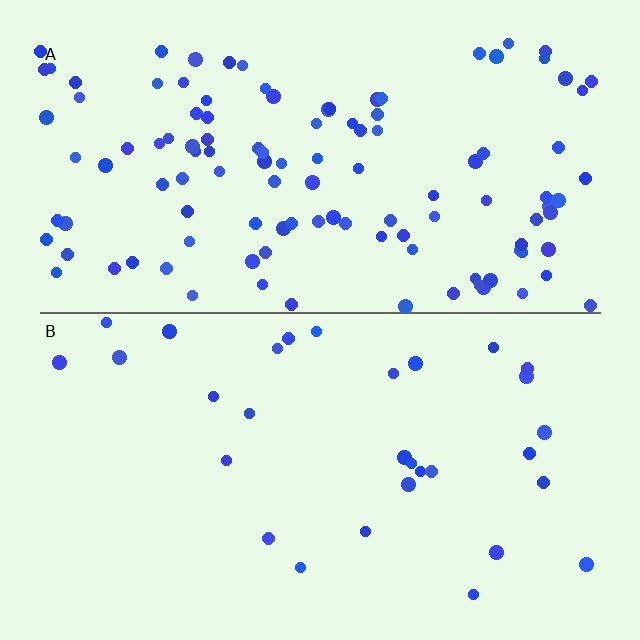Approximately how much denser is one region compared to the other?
Approximately 3.8× — region A over region B.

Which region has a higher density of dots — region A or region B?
A (the top).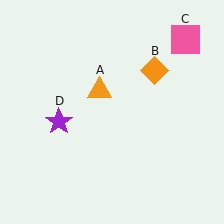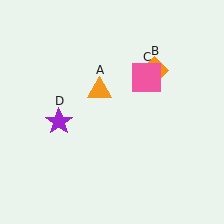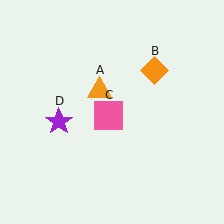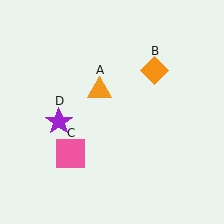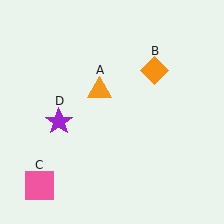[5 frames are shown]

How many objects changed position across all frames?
1 object changed position: pink square (object C).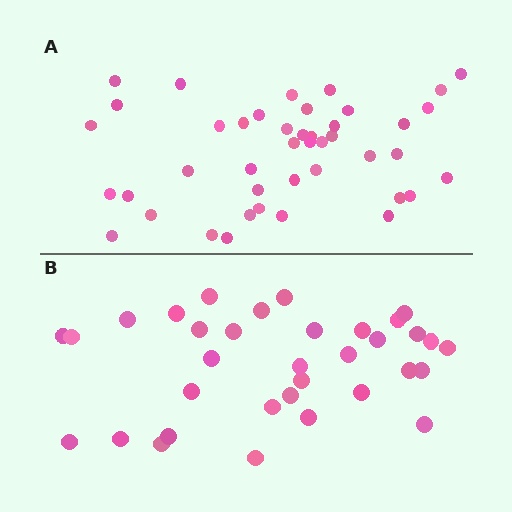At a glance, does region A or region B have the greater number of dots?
Region A (the top region) has more dots.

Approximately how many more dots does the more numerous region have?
Region A has roughly 8 or so more dots than region B.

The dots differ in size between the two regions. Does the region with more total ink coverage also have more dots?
No. Region B has more total ink coverage because its dots are larger, but region A actually contains more individual dots. Total area can be misleading — the number of items is what matters here.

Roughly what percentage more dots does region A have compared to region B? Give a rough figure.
About 25% more.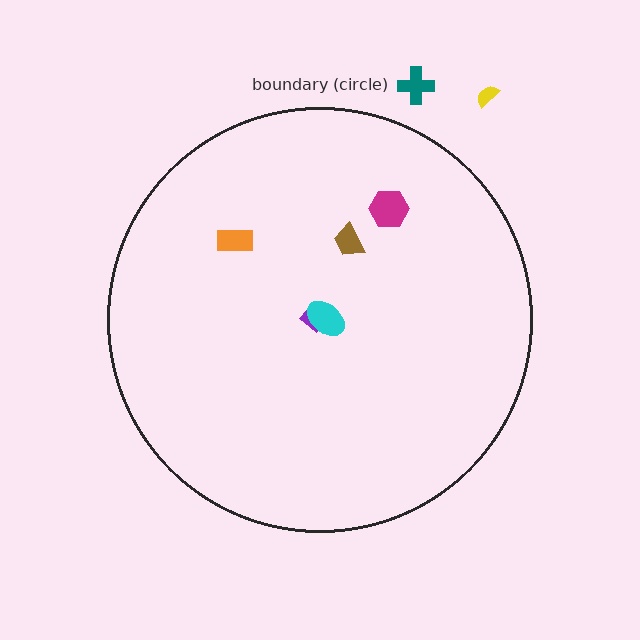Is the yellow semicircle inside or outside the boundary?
Outside.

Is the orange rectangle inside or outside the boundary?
Inside.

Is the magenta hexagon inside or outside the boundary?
Inside.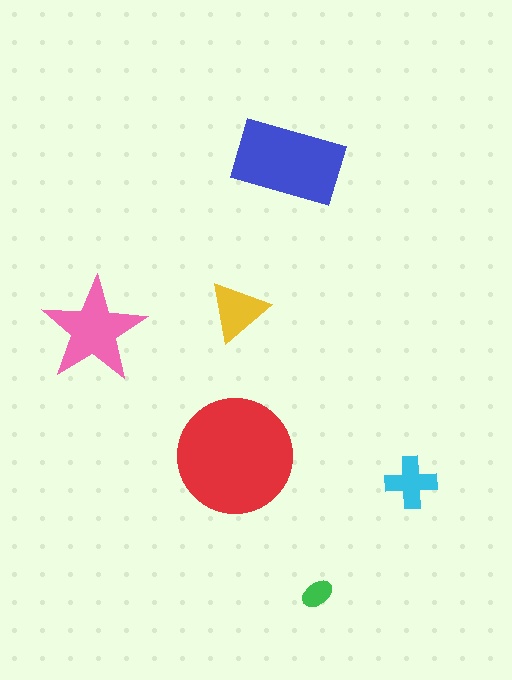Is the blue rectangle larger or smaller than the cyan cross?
Larger.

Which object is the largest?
The red circle.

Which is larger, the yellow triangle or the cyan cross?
The yellow triangle.